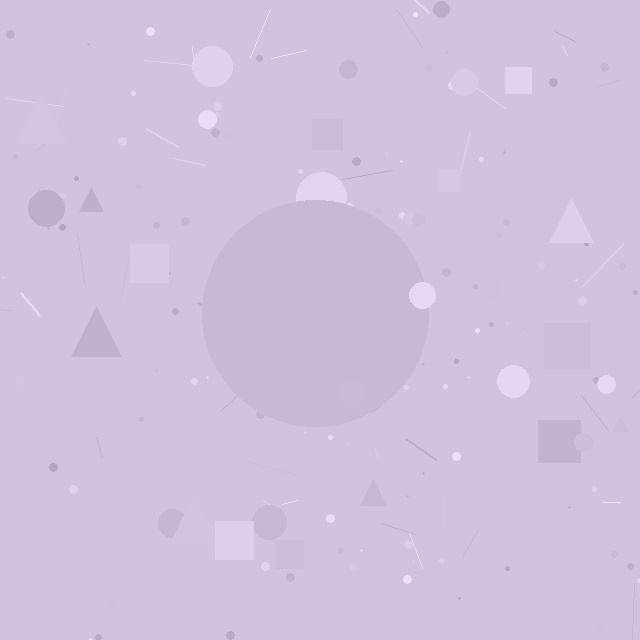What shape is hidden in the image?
A circle is hidden in the image.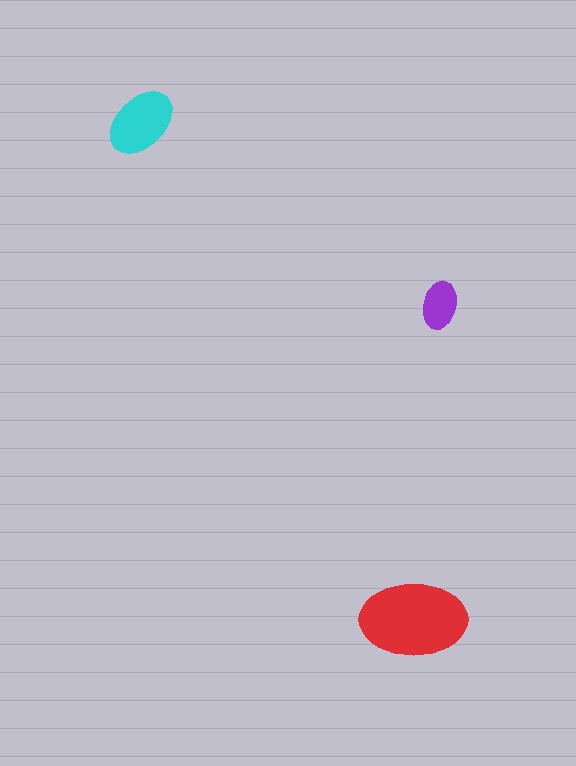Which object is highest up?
The cyan ellipse is topmost.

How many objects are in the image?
There are 3 objects in the image.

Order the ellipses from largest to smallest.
the red one, the cyan one, the purple one.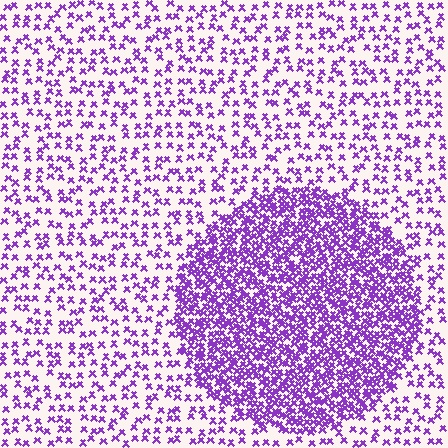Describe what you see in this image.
The image contains small purple elements arranged at two different densities. A circle-shaped region is visible where the elements are more densely packed than the surrounding area.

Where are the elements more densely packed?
The elements are more densely packed inside the circle boundary.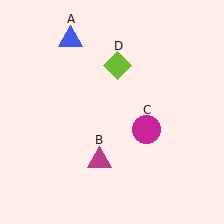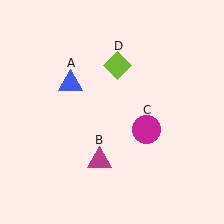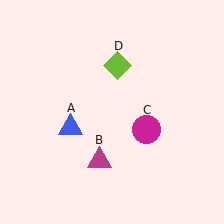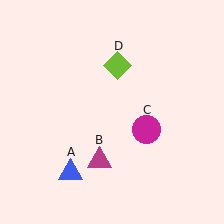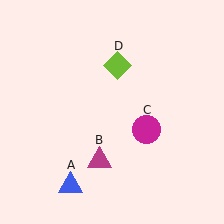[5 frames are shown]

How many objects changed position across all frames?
1 object changed position: blue triangle (object A).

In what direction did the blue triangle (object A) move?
The blue triangle (object A) moved down.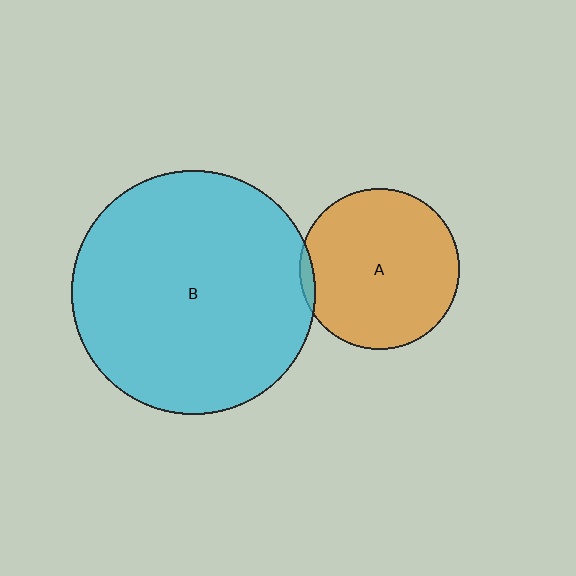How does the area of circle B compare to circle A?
Approximately 2.3 times.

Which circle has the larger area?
Circle B (cyan).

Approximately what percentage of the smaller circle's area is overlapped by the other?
Approximately 5%.